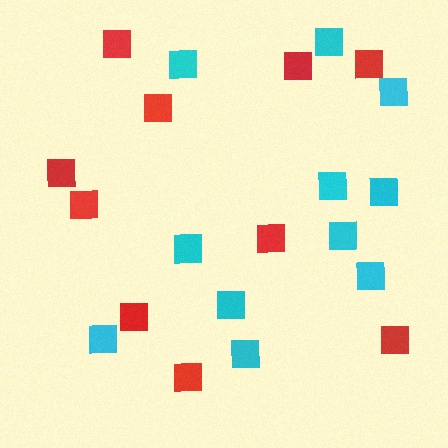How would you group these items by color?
There are 2 groups: one group of red squares (10) and one group of cyan squares (11).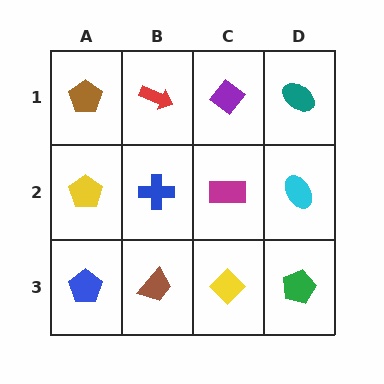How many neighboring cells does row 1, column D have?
2.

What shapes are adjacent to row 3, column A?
A yellow pentagon (row 2, column A), a brown trapezoid (row 3, column B).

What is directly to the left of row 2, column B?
A yellow pentagon.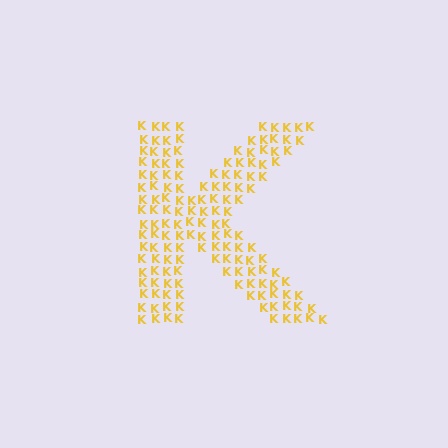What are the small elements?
The small elements are letter K's.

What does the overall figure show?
The overall figure shows the letter K.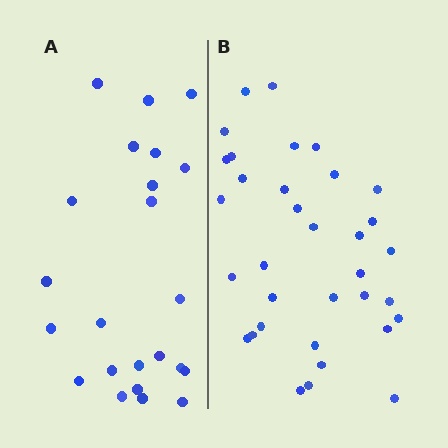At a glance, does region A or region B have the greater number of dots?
Region B (the right region) has more dots.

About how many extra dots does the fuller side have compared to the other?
Region B has roughly 12 or so more dots than region A.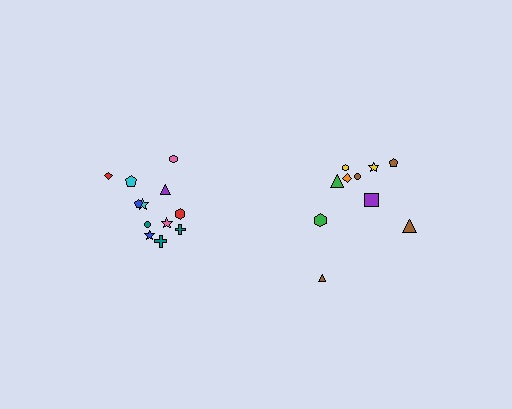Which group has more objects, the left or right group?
The left group.